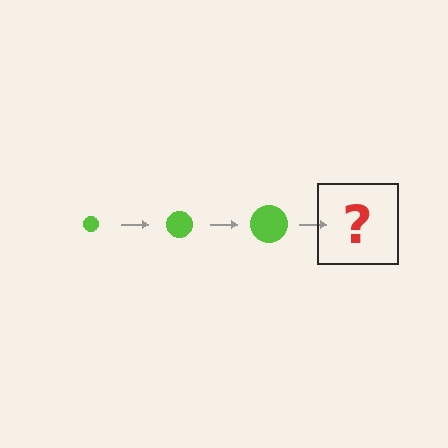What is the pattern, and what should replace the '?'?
The pattern is that the circle gets progressively larger each step. The '?' should be a lime circle, larger than the previous one.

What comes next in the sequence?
The next element should be a lime circle, larger than the previous one.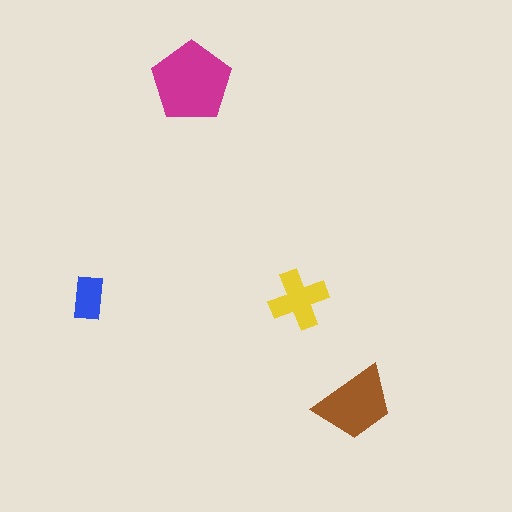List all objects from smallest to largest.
The blue rectangle, the yellow cross, the brown trapezoid, the magenta pentagon.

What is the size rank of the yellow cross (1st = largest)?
3rd.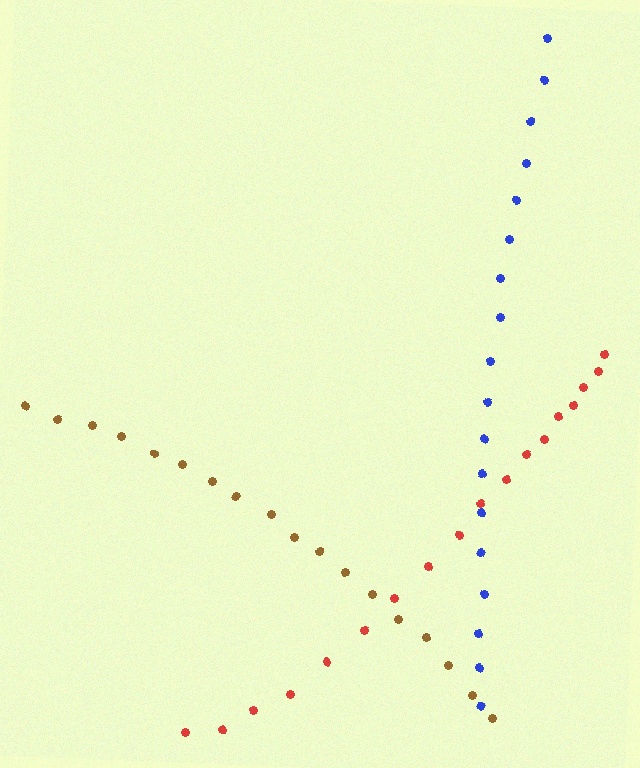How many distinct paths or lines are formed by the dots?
There are 3 distinct paths.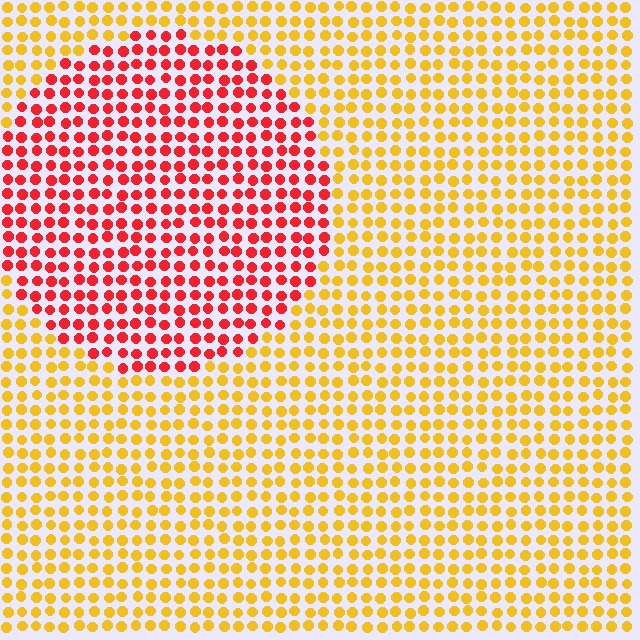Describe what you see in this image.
The image is filled with small yellow elements in a uniform arrangement. A circle-shaped region is visible where the elements are tinted to a slightly different hue, forming a subtle color boundary.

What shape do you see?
I see a circle.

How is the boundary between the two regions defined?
The boundary is defined purely by a slight shift in hue (about 50 degrees). Spacing, size, and orientation are identical on both sides.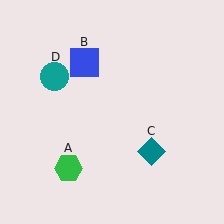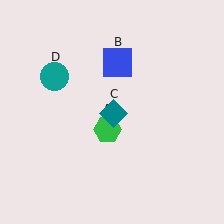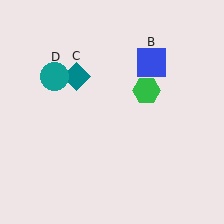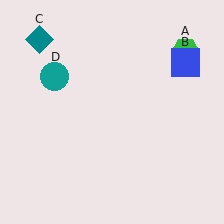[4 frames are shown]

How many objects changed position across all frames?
3 objects changed position: green hexagon (object A), blue square (object B), teal diamond (object C).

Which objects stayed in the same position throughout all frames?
Teal circle (object D) remained stationary.